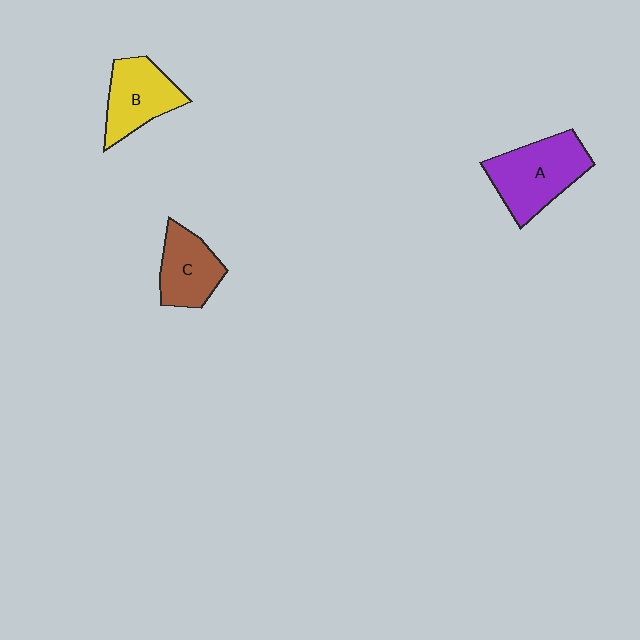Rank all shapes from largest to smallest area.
From largest to smallest: A (purple), B (yellow), C (brown).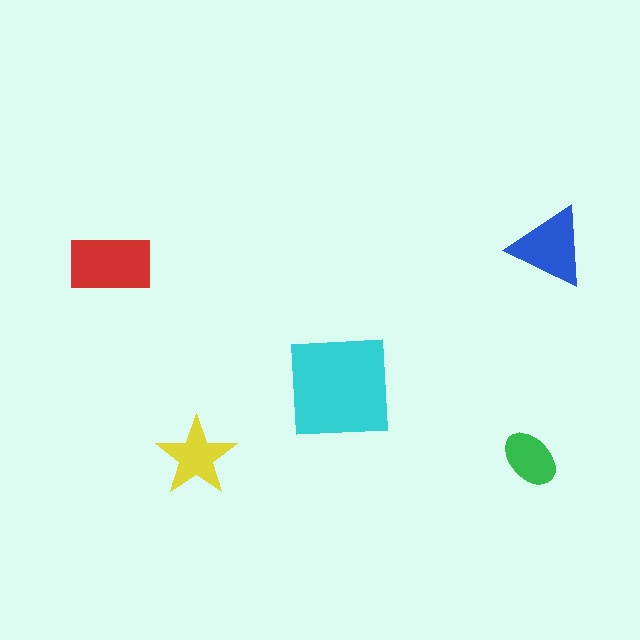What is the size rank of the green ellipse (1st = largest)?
5th.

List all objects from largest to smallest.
The cyan square, the red rectangle, the blue triangle, the yellow star, the green ellipse.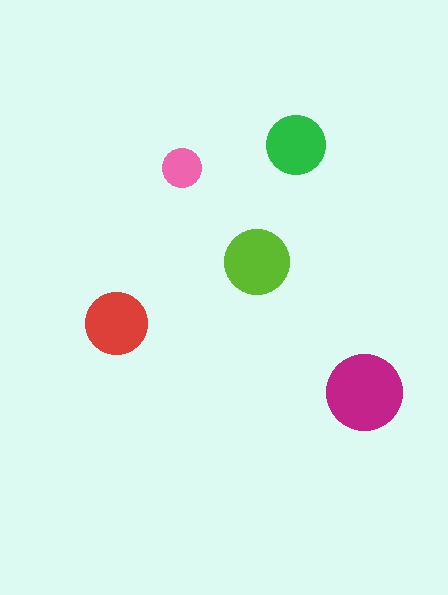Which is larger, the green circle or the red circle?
The red one.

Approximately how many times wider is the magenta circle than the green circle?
About 1.5 times wider.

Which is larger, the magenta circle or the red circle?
The magenta one.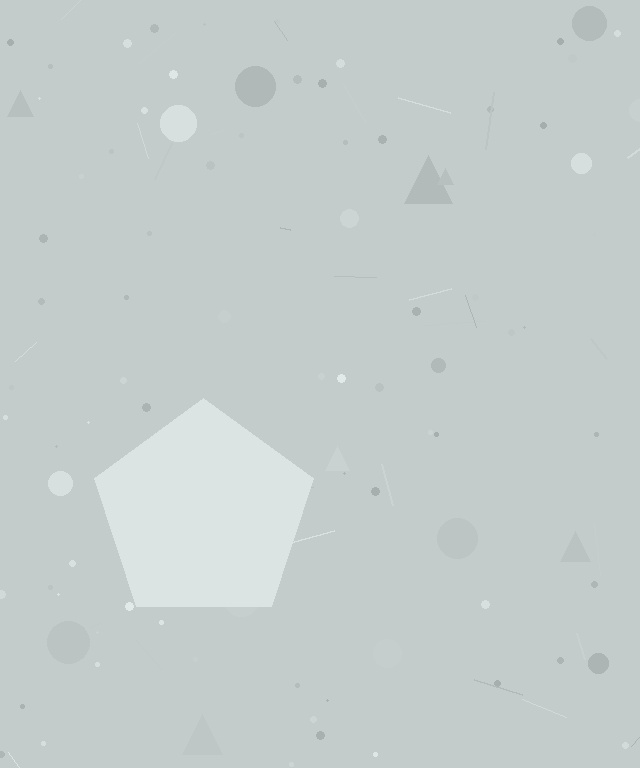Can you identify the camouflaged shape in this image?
The camouflaged shape is a pentagon.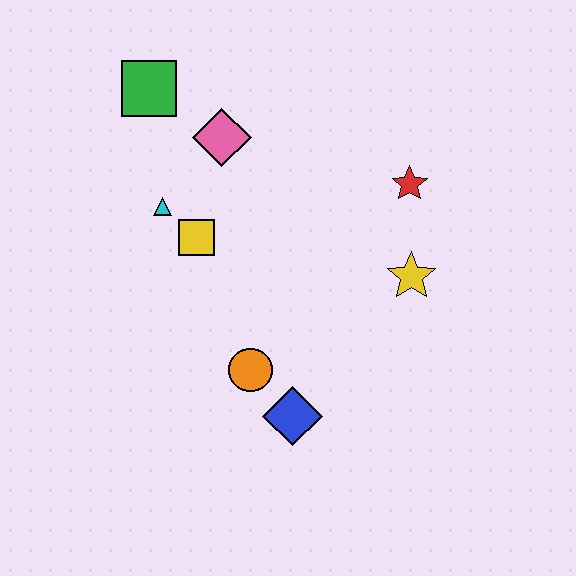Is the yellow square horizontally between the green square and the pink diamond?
Yes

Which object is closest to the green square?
The pink diamond is closest to the green square.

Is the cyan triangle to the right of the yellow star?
No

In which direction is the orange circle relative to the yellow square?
The orange circle is below the yellow square.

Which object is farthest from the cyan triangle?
The yellow star is farthest from the cyan triangle.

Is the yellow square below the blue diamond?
No